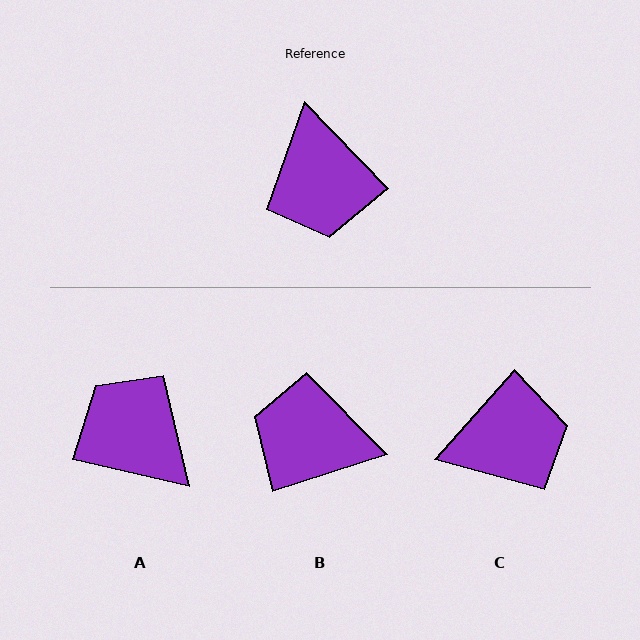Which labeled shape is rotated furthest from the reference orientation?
A, about 148 degrees away.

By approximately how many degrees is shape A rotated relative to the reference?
Approximately 148 degrees clockwise.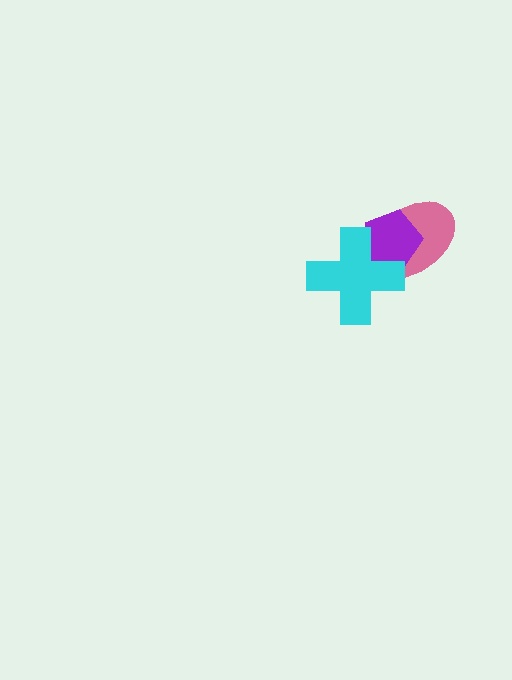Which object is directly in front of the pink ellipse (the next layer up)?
The purple pentagon is directly in front of the pink ellipse.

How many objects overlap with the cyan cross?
2 objects overlap with the cyan cross.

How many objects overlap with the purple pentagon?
2 objects overlap with the purple pentagon.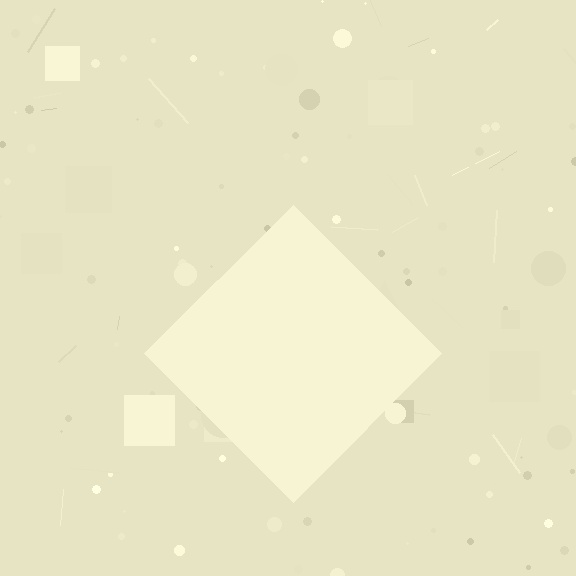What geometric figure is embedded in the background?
A diamond is embedded in the background.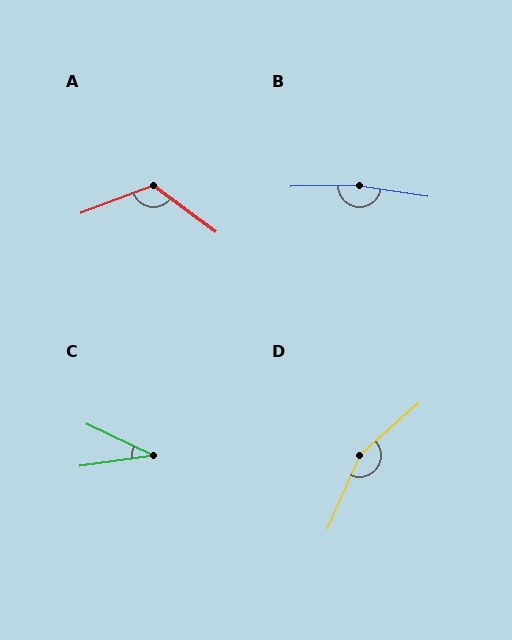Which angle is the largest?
B, at approximately 170 degrees.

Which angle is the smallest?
C, at approximately 33 degrees.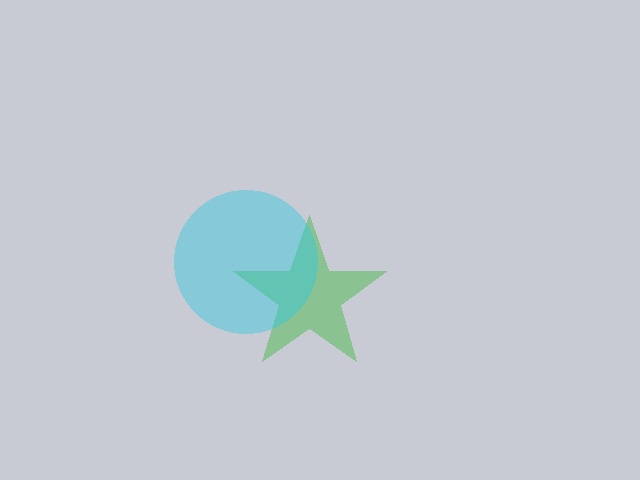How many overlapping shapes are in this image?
There are 2 overlapping shapes in the image.